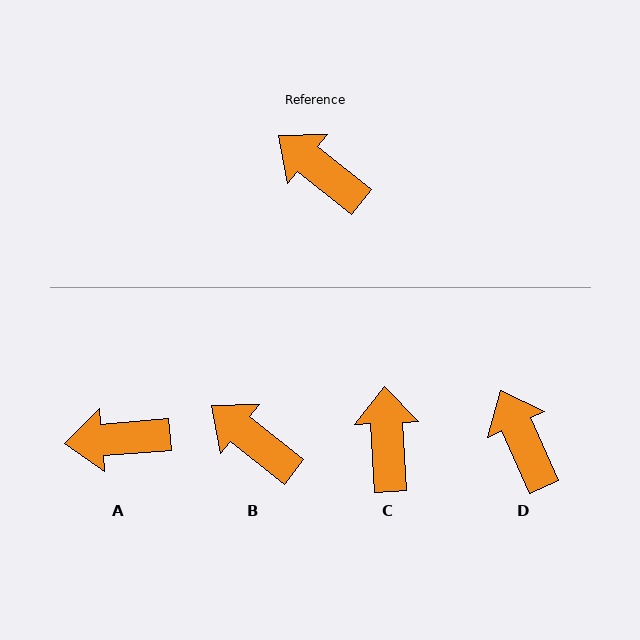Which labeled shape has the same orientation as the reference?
B.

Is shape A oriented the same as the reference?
No, it is off by about 43 degrees.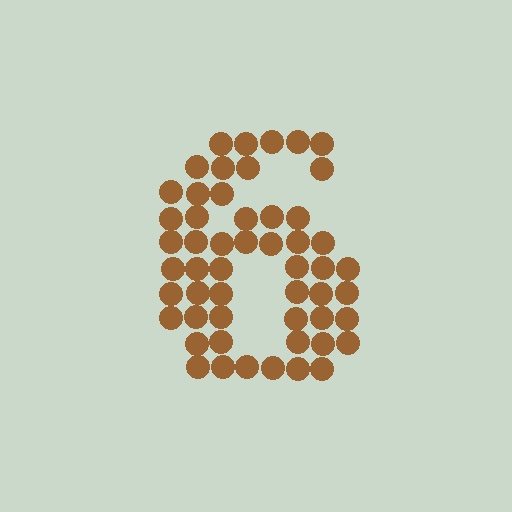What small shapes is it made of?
It is made of small circles.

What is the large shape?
The large shape is the digit 6.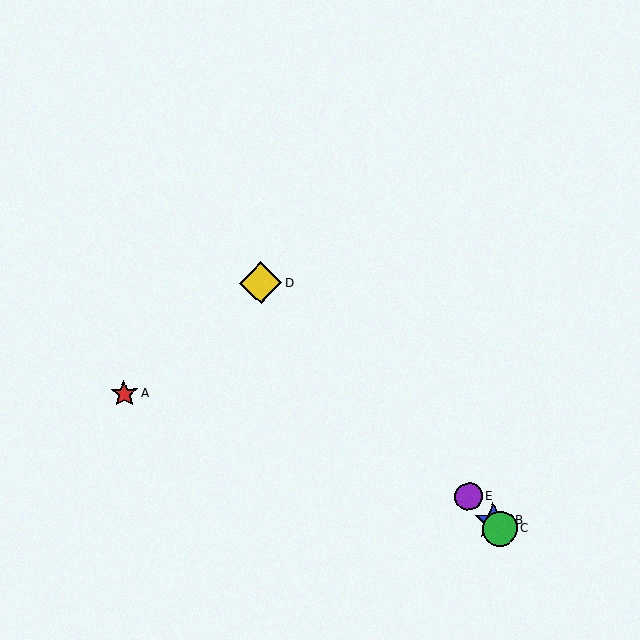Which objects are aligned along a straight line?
Objects B, C, D, E are aligned along a straight line.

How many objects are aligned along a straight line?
4 objects (B, C, D, E) are aligned along a straight line.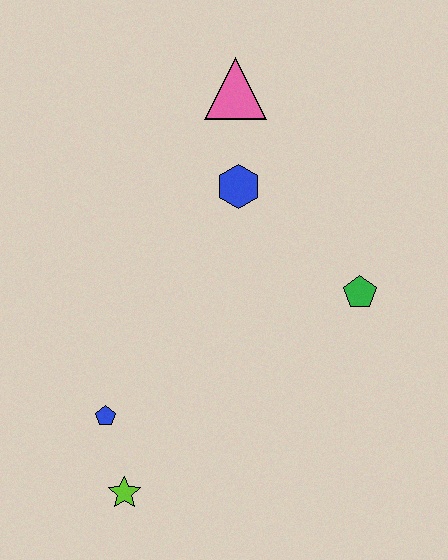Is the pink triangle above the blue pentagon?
Yes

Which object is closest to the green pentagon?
The blue hexagon is closest to the green pentagon.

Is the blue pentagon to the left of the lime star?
Yes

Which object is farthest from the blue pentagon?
The pink triangle is farthest from the blue pentagon.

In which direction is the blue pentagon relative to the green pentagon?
The blue pentagon is to the left of the green pentagon.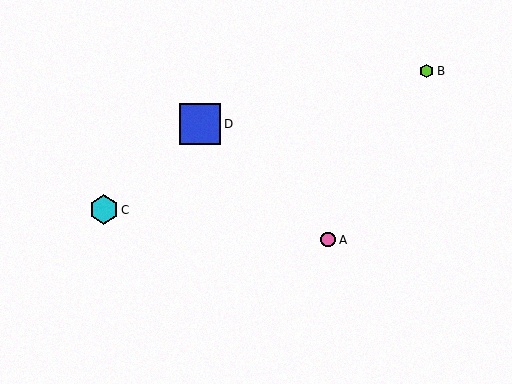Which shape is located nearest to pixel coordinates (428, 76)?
The lime hexagon (labeled B) at (427, 71) is nearest to that location.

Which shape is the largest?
The blue square (labeled D) is the largest.